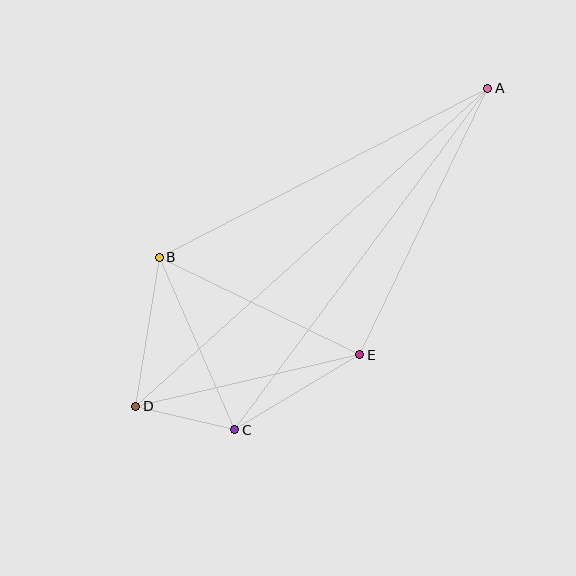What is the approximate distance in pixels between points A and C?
The distance between A and C is approximately 425 pixels.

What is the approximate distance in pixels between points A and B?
The distance between A and B is approximately 370 pixels.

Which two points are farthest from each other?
Points A and D are farthest from each other.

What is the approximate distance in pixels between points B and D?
The distance between B and D is approximately 151 pixels.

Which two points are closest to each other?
Points C and D are closest to each other.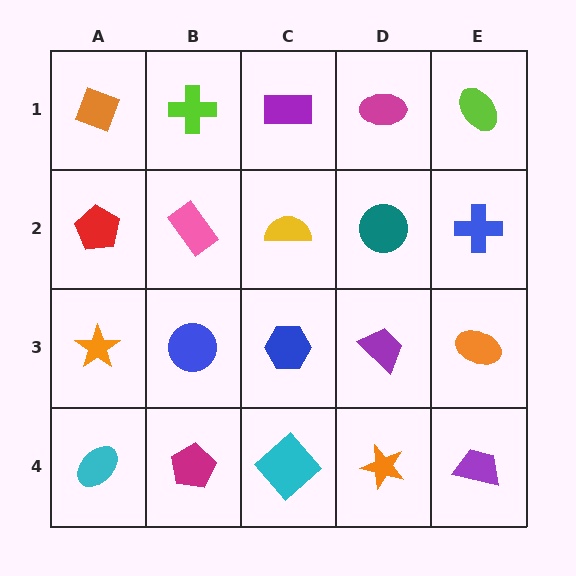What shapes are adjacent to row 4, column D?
A purple trapezoid (row 3, column D), a cyan diamond (row 4, column C), a purple trapezoid (row 4, column E).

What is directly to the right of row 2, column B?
A yellow semicircle.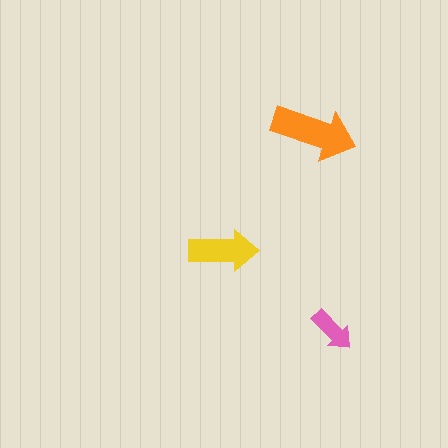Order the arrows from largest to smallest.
the orange one, the yellow one, the pink one.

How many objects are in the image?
There are 3 objects in the image.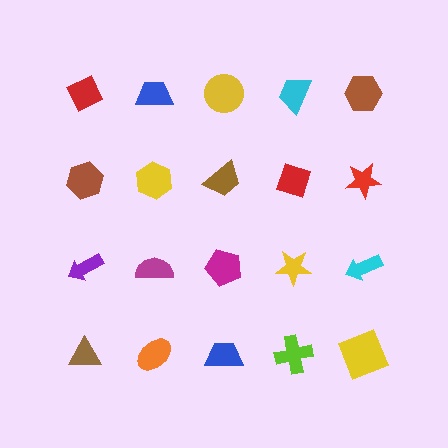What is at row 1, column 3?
A yellow circle.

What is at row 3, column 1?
A purple arrow.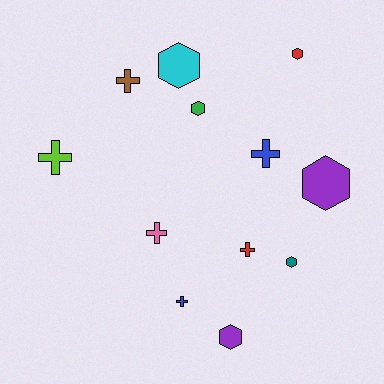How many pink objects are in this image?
There is 1 pink object.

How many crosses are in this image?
There are 6 crosses.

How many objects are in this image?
There are 12 objects.